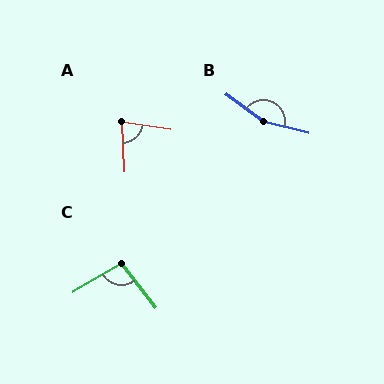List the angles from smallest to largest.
A (78°), C (97°), B (157°).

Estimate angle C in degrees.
Approximately 97 degrees.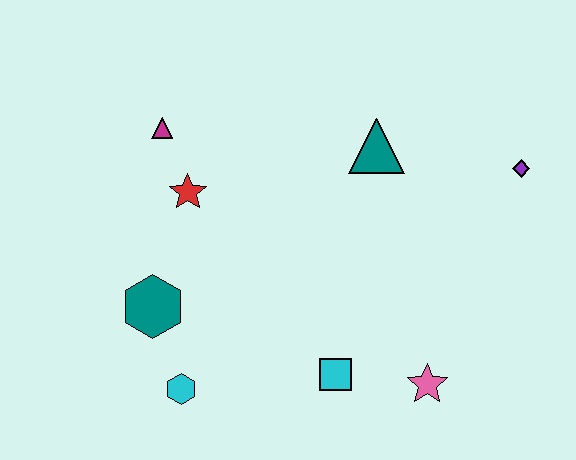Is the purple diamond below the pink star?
No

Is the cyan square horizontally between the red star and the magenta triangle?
No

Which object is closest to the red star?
The magenta triangle is closest to the red star.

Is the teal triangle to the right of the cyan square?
Yes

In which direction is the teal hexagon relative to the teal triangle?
The teal hexagon is to the left of the teal triangle.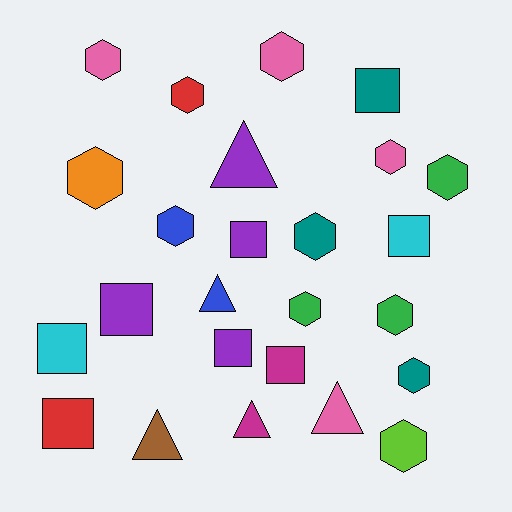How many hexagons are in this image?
There are 12 hexagons.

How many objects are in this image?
There are 25 objects.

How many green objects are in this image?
There are 3 green objects.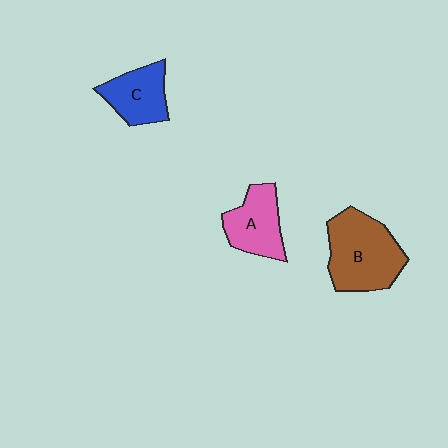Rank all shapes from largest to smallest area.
From largest to smallest: B (brown), A (pink), C (blue).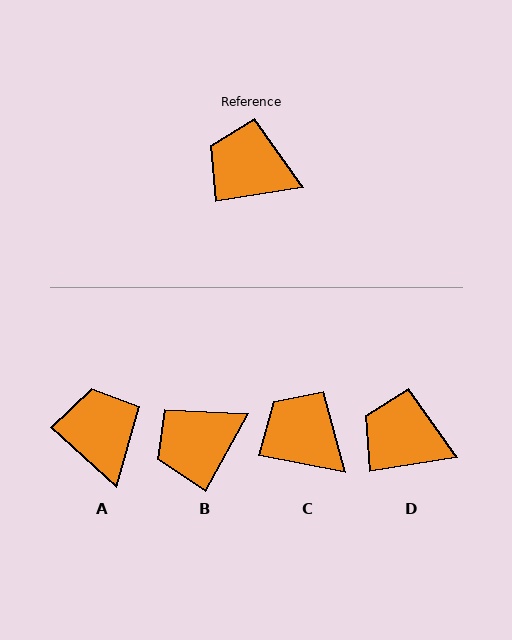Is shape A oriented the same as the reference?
No, it is off by about 51 degrees.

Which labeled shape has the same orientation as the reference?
D.